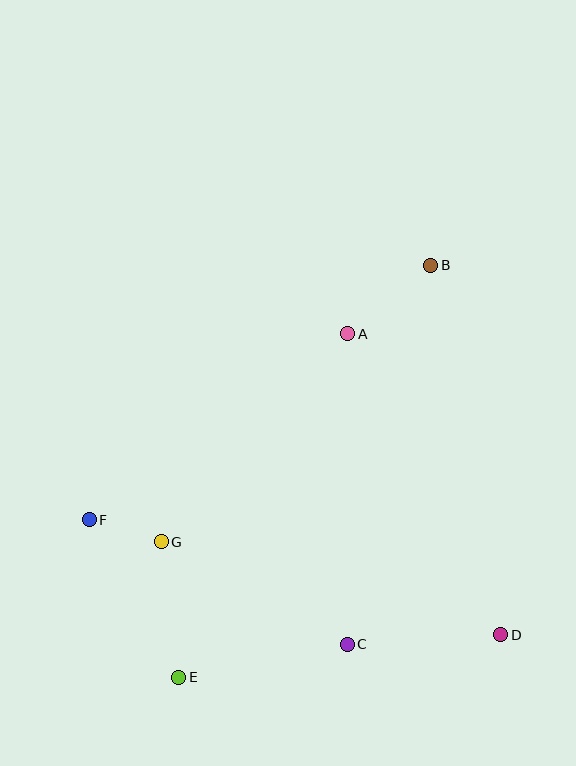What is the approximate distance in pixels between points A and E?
The distance between A and E is approximately 383 pixels.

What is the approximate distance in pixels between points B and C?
The distance between B and C is approximately 388 pixels.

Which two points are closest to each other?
Points F and G are closest to each other.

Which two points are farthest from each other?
Points B and E are farthest from each other.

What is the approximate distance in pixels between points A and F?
The distance between A and F is approximately 318 pixels.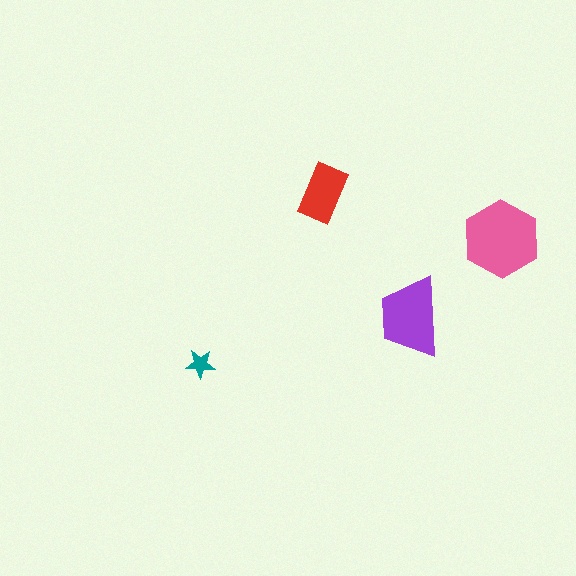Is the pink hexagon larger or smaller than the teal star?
Larger.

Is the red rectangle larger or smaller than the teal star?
Larger.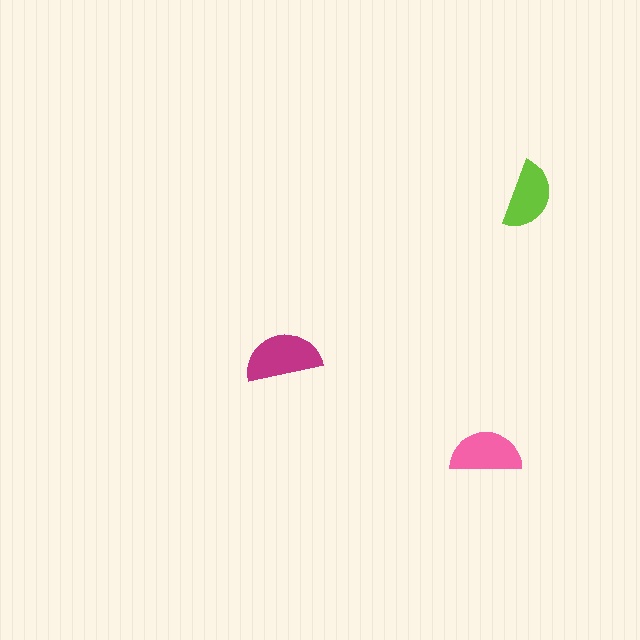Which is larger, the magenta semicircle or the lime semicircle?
The magenta one.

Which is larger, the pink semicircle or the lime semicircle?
The pink one.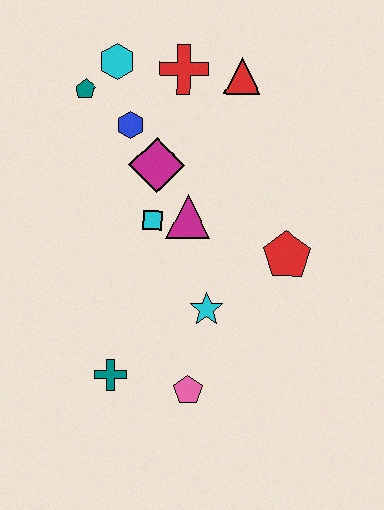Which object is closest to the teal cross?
The pink pentagon is closest to the teal cross.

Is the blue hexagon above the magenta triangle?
Yes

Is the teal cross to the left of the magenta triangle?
Yes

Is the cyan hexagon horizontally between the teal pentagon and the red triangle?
Yes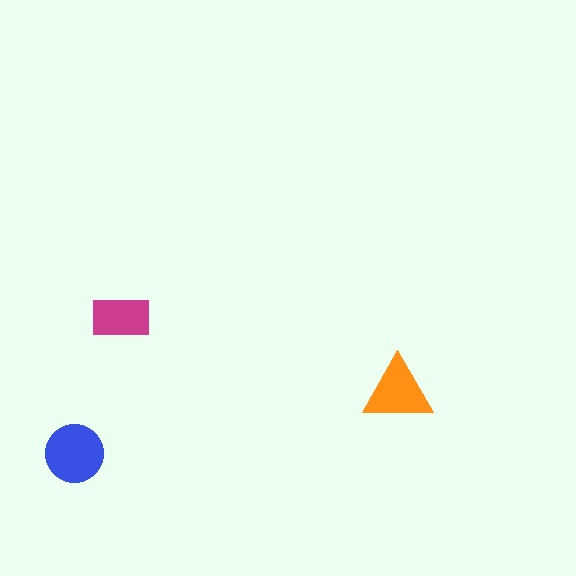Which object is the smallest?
The magenta rectangle.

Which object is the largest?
The blue circle.